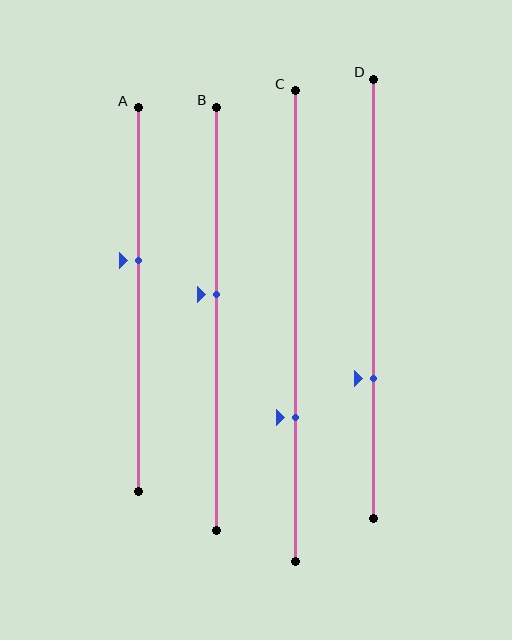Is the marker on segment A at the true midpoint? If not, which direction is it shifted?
No, the marker on segment A is shifted upward by about 10% of the segment length.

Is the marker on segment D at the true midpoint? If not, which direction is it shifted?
No, the marker on segment D is shifted downward by about 18% of the segment length.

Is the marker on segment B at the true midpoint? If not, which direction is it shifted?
No, the marker on segment B is shifted upward by about 6% of the segment length.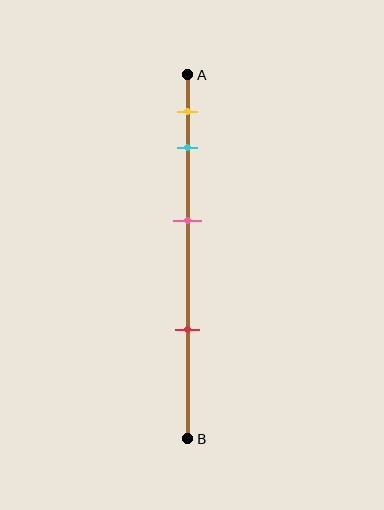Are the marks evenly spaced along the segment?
No, the marks are not evenly spaced.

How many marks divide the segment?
There are 4 marks dividing the segment.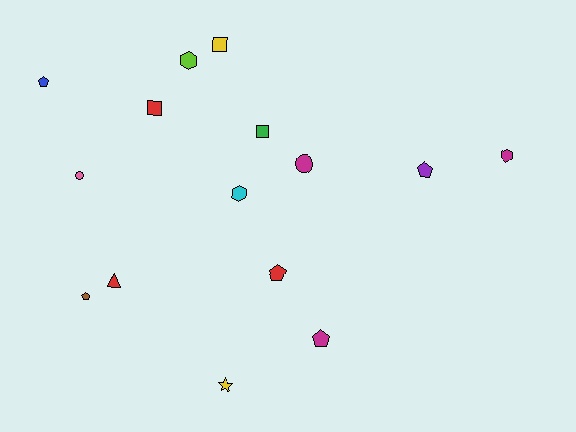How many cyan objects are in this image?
There is 1 cyan object.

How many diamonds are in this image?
There are no diamonds.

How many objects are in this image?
There are 15 objects.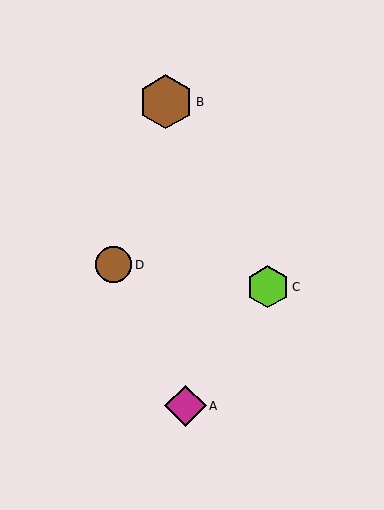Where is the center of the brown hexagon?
The center of the brown hexagon is at (166, 102).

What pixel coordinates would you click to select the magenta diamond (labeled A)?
Click at (185, 406) to select the magenta diamond A.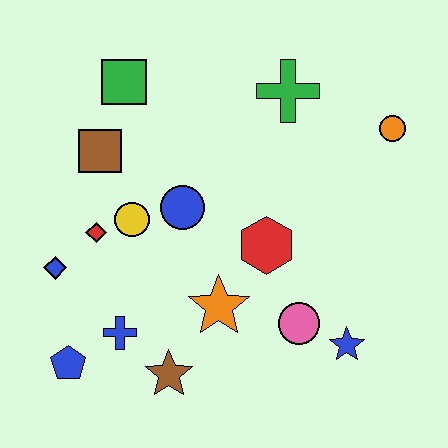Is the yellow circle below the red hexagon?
No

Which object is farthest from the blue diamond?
The orange circle is farthest from the blue diamond.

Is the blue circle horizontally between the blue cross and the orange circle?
Yes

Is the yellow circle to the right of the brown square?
Yes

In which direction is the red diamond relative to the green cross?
The red diamond is to the left of the green cross.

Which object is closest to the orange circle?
The green cross is closest to the orange circle.